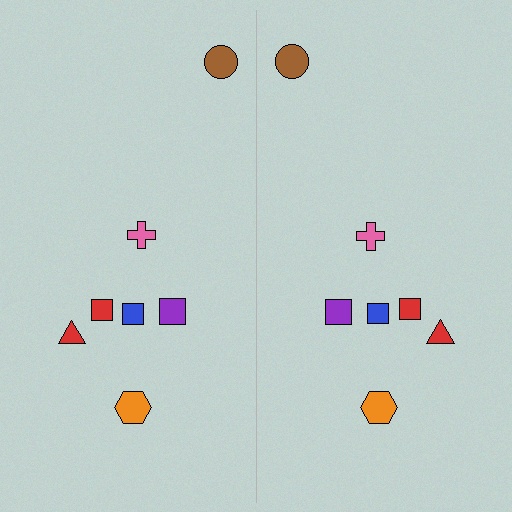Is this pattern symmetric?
Yes, this pattern has bilateral (reflection) symmetry.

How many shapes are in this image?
There are 14 shapes in this image.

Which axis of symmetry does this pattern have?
The pattern has a vertical axis of symmetry running through the center of the image.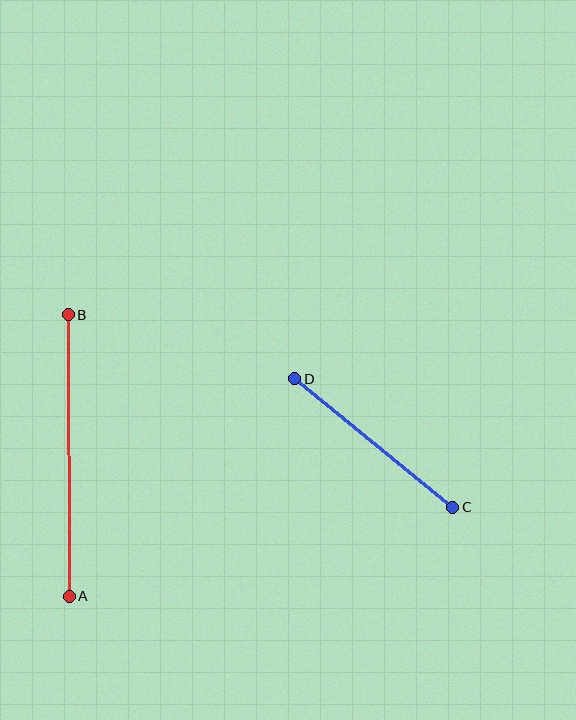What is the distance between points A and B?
The distance is approximately 282 pixels.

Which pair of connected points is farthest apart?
Points A and B are farthest apart.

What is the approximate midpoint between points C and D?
The midpoint is at approximately (374, 443) pixels.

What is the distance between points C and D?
The distance is approximately 204 pixels.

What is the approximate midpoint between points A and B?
The midpoint is at approximately (69, 456) pixels.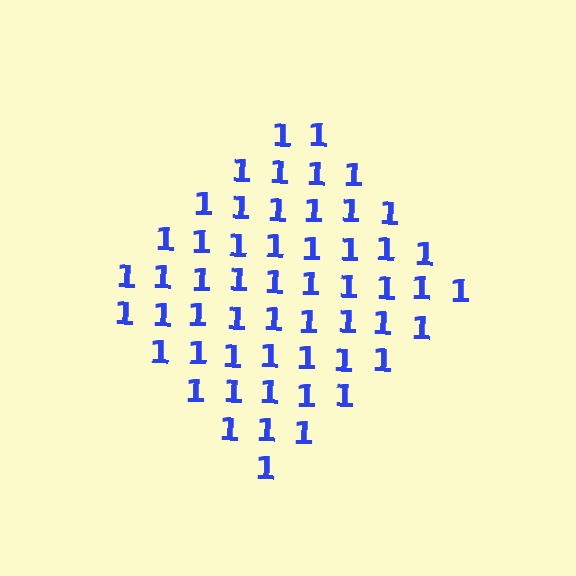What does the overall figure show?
The overall figure shows a diamond.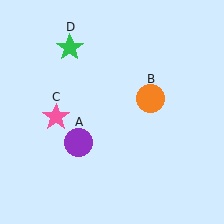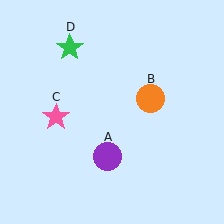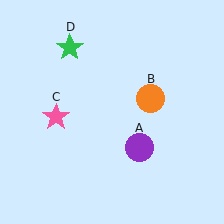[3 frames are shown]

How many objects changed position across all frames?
1 object changed position: purple circle (object A).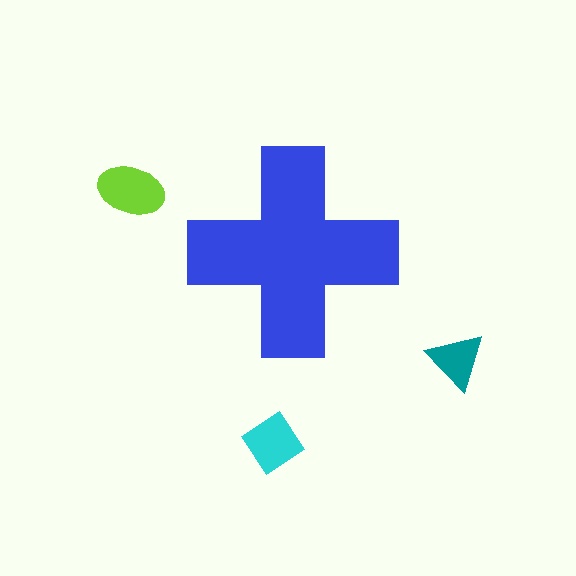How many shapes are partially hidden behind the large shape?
0 shapes are partially hidden.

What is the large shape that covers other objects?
A blue cross.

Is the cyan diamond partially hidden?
No, the cyan diamond is fully visible.